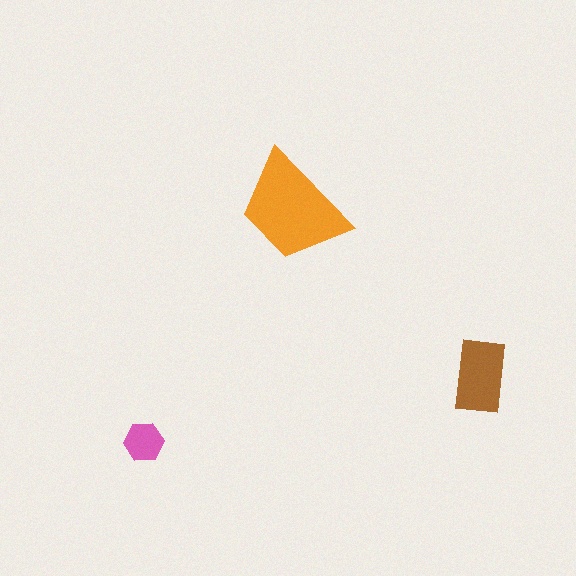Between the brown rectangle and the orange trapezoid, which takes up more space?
The orange trapezoid.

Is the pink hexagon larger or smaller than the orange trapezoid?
Smaller.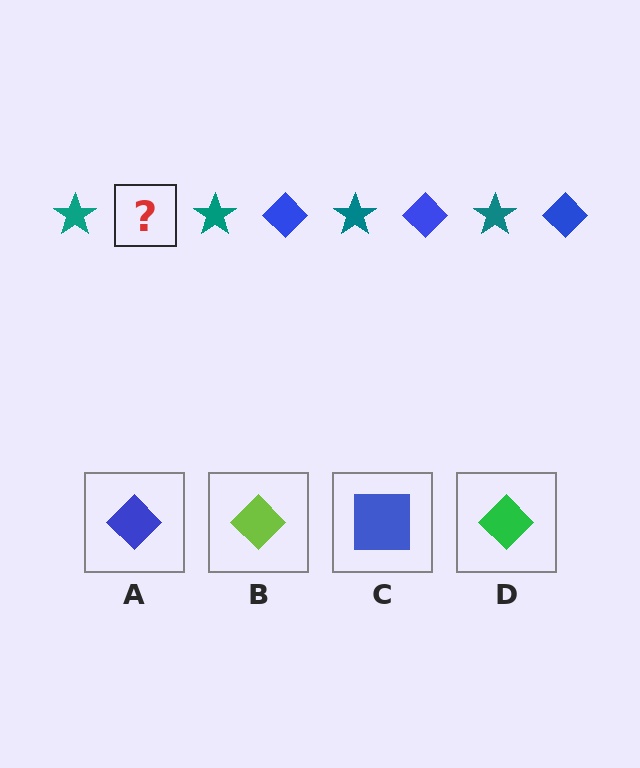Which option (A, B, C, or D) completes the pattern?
A.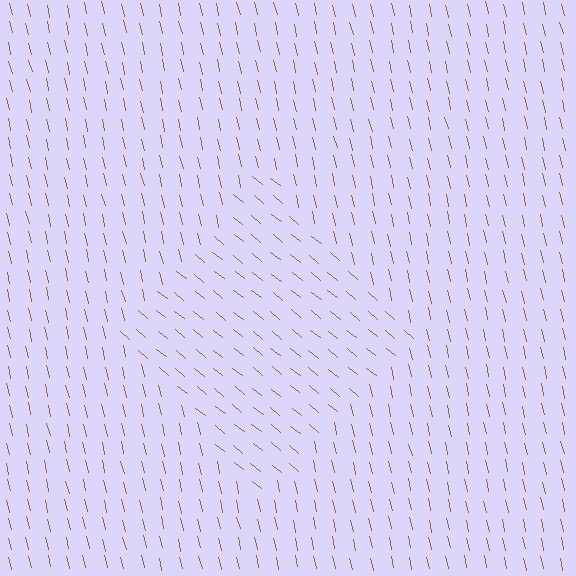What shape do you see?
I see a diamond.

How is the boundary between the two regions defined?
The boundary is defined purely by a change in line orientation (approximately 38 degrees difference). All lines are the same color and thickness.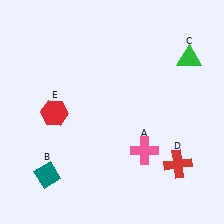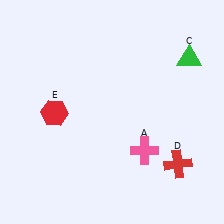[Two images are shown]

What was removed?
The teal diamond (B) was removed in Image 2.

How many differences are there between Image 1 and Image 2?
There is 1 difference between the two images.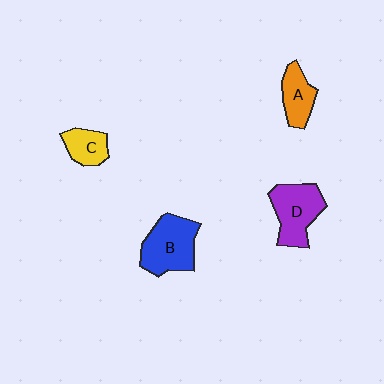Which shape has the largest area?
Shape B (blue).